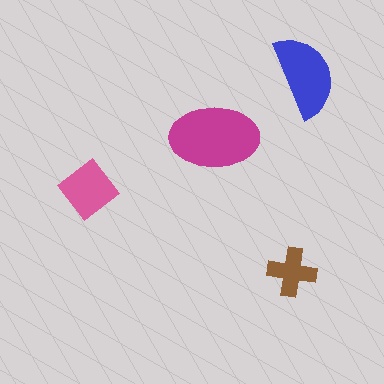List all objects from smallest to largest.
The brown cross, the pink diamond, the blue semicircle, the magenta ellipse.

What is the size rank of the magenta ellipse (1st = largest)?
1st.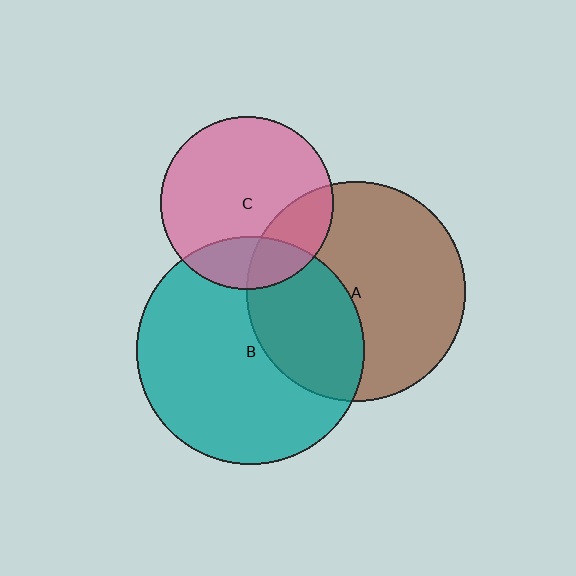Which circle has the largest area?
Circle B (teal).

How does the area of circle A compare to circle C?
Approximately 1.6 times.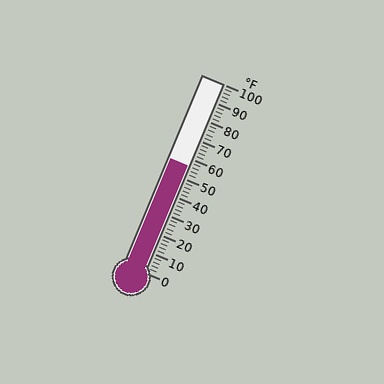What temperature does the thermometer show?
The thermometer shows approximately 56°F.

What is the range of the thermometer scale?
The thermometer scale ranges from 0°F to 100°F.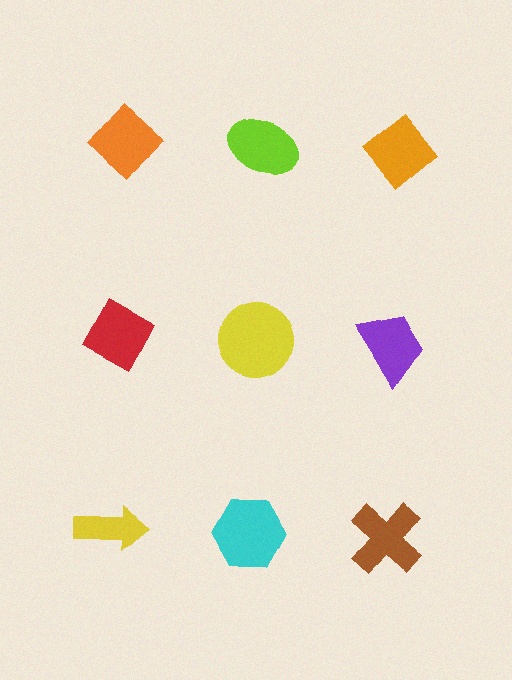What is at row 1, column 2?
A lime ellipse.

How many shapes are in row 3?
3 shapes.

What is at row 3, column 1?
A yellow arrow.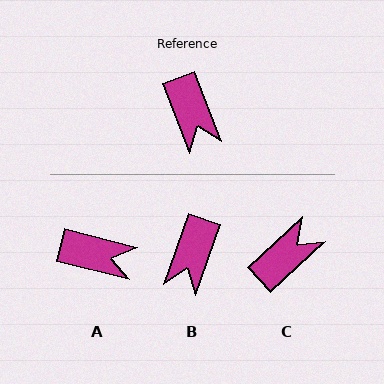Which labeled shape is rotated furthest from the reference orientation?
C, about 112 degrees away.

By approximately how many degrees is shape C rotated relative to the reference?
Approximately 112 degrees counter-clockwise.